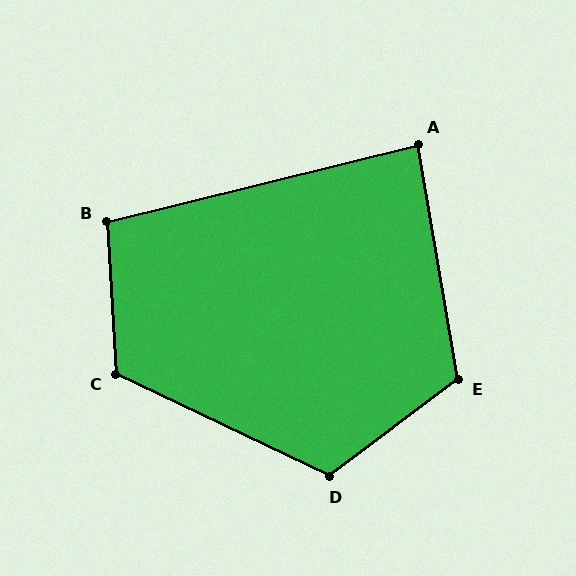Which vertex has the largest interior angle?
C, at approximately 119 degrees.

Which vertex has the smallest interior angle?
A, at approximately 86 degrees.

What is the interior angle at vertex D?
Approximately 117 degrees (obtuse).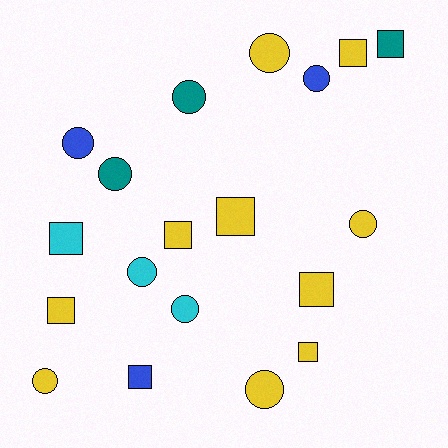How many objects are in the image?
There are 19 objects.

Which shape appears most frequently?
Circle, with 10 objects.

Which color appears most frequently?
Yellow, with 10 objects.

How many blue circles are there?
There are 2 blue circles.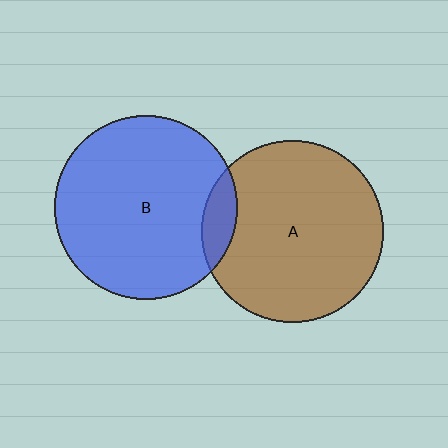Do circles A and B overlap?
Yes.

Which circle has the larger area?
Circle B (blue).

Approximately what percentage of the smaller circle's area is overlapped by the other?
Approximately 10%.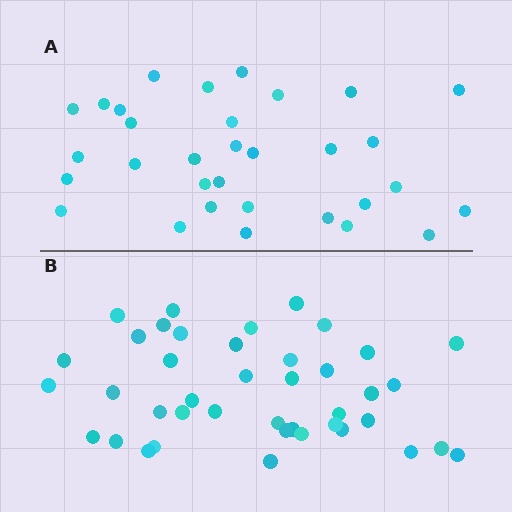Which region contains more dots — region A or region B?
Region B (the bottom region) has more dots.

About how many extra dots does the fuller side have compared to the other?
Region B has roughly 8 or so more dots than region A.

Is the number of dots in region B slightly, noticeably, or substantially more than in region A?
Region B has noticeably more, but not dramatically so. The ratio is roughly 1.3 to 1.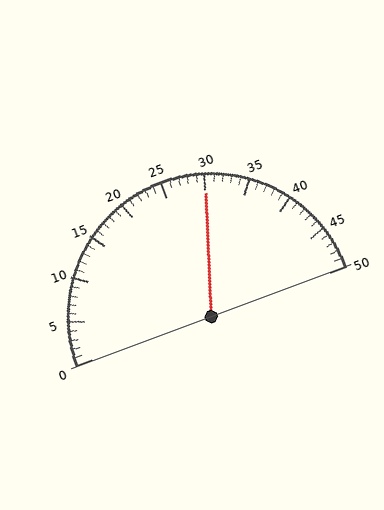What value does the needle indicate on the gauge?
The needle indicates approximately 30.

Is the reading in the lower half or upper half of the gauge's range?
The reading is in the upper half of the range (0 to 50).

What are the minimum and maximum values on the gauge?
The gauge ranges from 0 to 50.